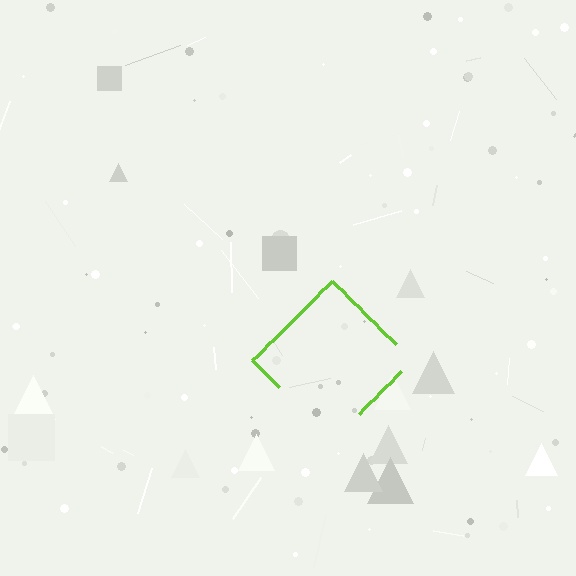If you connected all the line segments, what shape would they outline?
They would outline a diamond.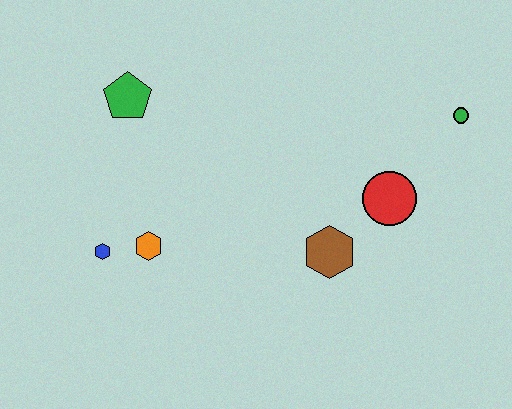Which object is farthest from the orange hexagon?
The green circle is farthest from the orange hexagon.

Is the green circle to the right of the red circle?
Yes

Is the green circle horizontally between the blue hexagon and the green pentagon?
No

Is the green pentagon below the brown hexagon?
No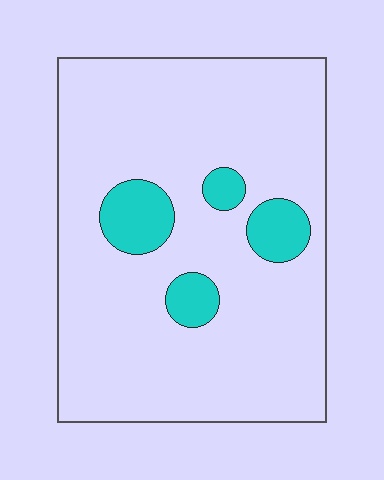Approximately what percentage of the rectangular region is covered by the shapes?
Approximately 10%.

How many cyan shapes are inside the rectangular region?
4.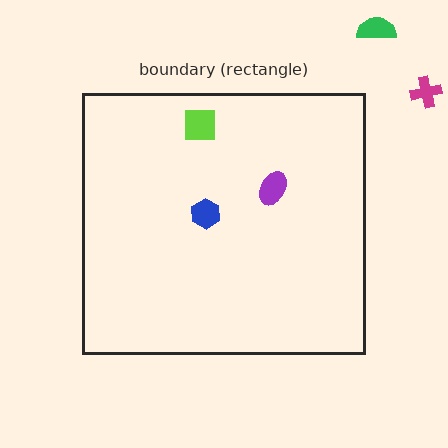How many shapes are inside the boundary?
3 inside, 2 outside.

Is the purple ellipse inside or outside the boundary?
Inside.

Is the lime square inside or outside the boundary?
Inside.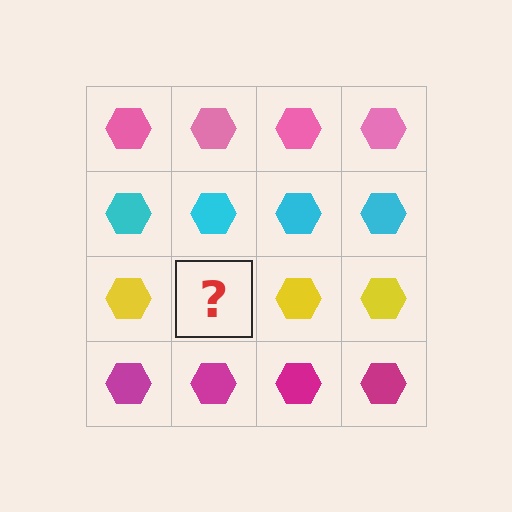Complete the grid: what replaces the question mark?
The question mark should be replaced with a yellow hexagon.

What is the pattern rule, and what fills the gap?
The rule is that each row has a consistent color. The gap should be filled with a yellow hexagon.